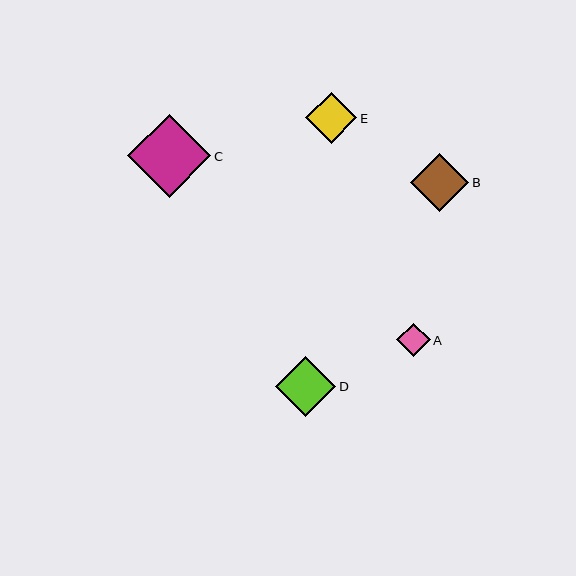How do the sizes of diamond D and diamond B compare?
Diamond D and diamond B are approximately the same size.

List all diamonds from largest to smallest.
From largest to smallest: C, D, B, E, A.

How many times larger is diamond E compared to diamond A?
Diamond E is approximately 1.5 times the size of diamond A.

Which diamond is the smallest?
Diamond A is the smallest with a size of approximately 34 pixels.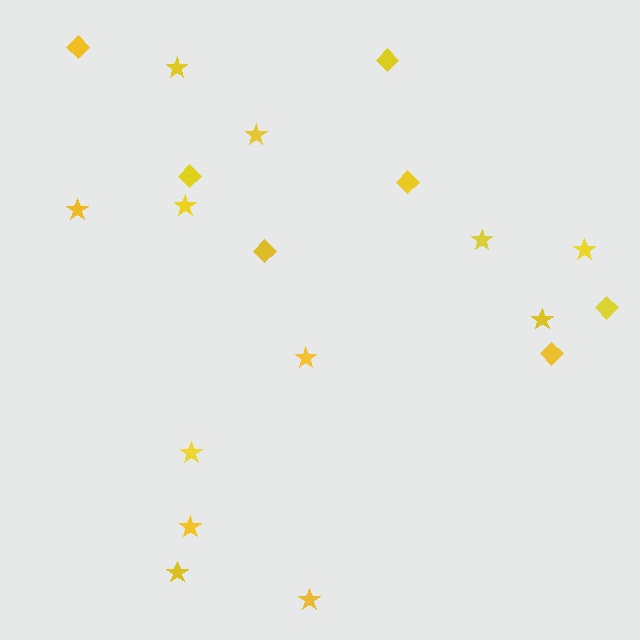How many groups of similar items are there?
There are 2 groups: one group of diamonds (7) and one group of stars (12).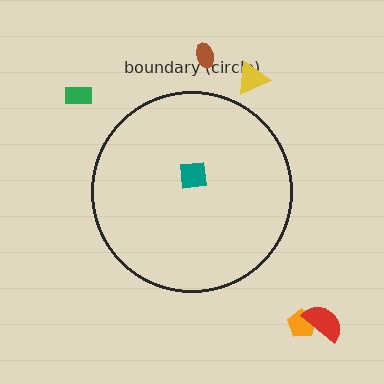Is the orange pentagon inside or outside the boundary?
Outside.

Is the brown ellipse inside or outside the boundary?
Outside.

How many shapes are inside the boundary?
1 inside, 5 outside.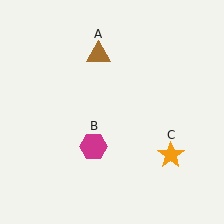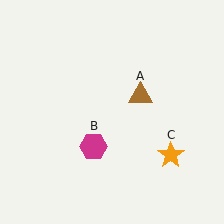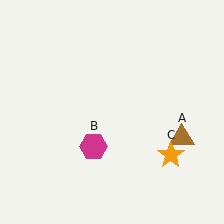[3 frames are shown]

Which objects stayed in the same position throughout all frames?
Magenta hexagon (object B) and orange star (object C) remained stationary.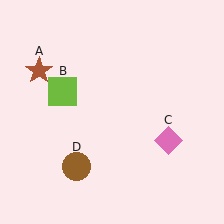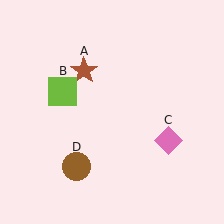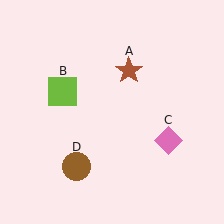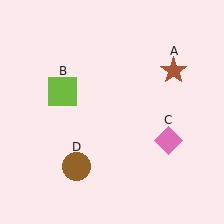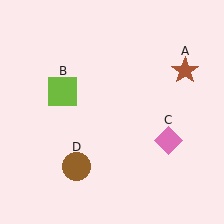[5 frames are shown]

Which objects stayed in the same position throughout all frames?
Lime square (object B) and pink diamond (object C) and brown circle (object D) remained stationary.